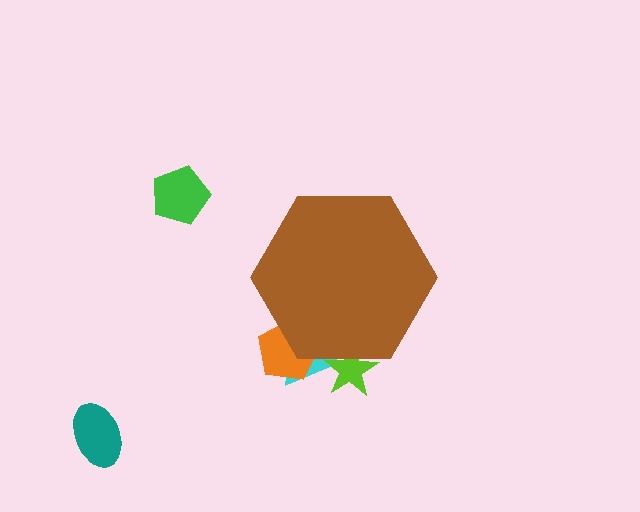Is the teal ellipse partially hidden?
No, the teal ellipse is fully visible.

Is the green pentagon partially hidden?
No, the green pentagon is fully visible.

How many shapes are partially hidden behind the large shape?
3 shapes are partially hidden.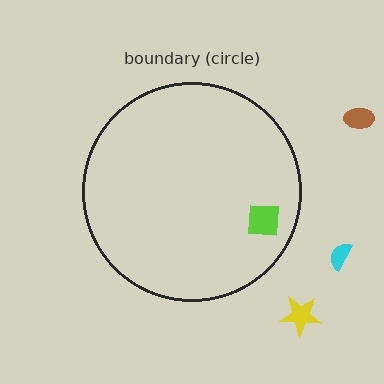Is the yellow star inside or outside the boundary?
Outside.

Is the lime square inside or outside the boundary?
Inside.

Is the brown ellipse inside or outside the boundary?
Outside.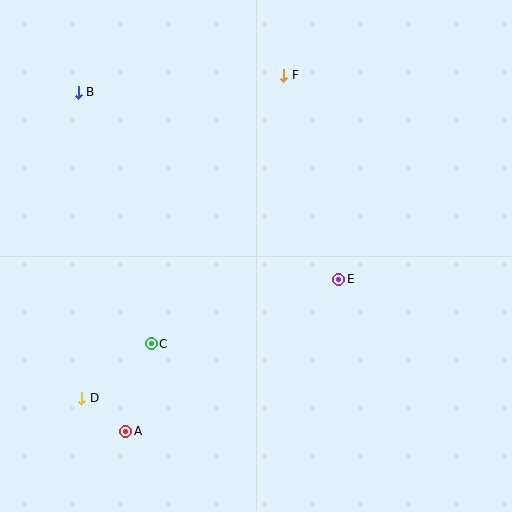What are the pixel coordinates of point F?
Point F is at (284, 75).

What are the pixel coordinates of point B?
Point B is at (78, 92).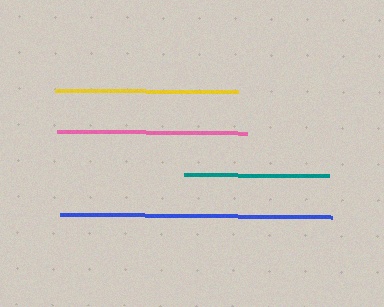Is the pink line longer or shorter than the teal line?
The pink line is longer than the teal line.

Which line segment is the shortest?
The teal line is the shortest at approximately 145 pixels.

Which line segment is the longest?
The blue line is the longest at approximately 272 pixels.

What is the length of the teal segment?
The teal segment is approximately 145 pixels long.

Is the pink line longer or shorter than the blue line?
The blue line is longer than the pink line.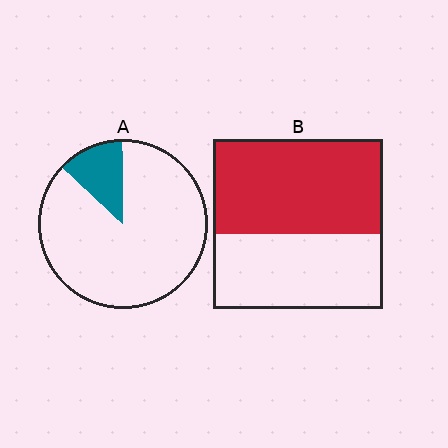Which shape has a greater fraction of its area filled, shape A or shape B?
Shape B.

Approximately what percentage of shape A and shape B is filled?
A is approximately 15% and B is approximately 55%.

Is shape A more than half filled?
No.